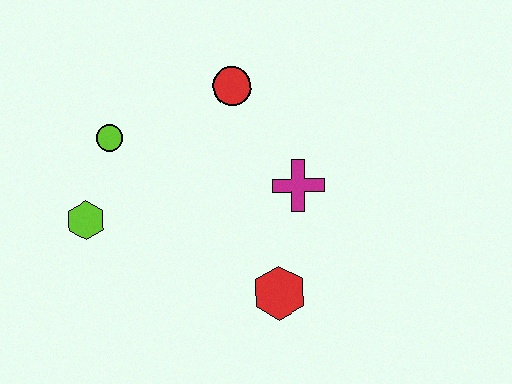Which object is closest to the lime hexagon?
The lime circle is closest to the lime hexagon.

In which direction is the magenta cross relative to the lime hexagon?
The magenta cross is to the right of the lime hexagon.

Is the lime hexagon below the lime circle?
Yes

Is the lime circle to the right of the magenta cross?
No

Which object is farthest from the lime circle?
The red hexagon is farthest from the lime circle.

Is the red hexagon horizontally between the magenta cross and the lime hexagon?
Yes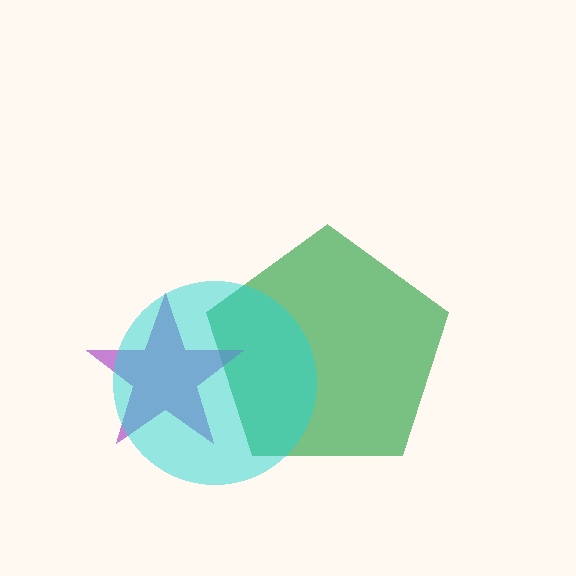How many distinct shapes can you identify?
There are 3 distinct shapes: a green pentagon, a purple star, a cyan circle.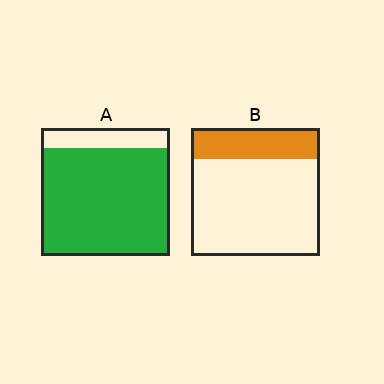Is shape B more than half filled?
No.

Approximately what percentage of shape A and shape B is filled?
A is approximately 85% and B is approximately 25%.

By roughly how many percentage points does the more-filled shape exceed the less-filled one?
By roughly 60 percentage points (A over B).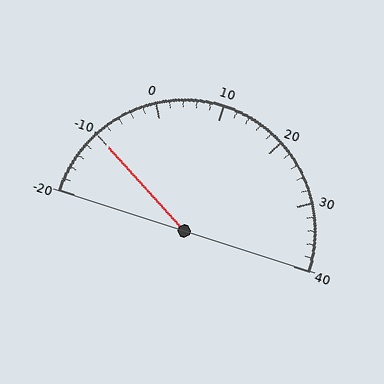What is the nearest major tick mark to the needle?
The nearest major tick mark is -10.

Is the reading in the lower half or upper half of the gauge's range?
The reading is in the lower half of the range (-20 to 40).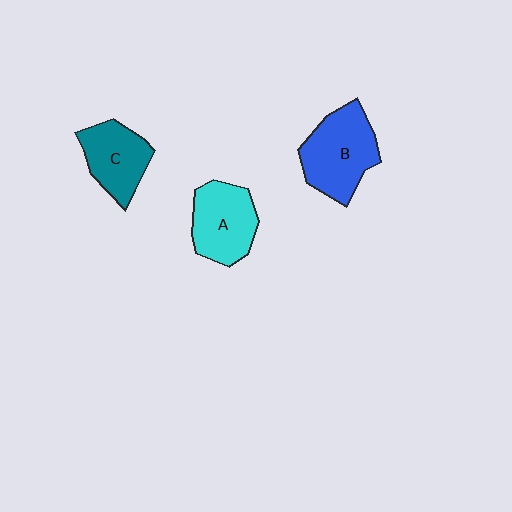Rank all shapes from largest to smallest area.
From largest to smallest: B (blue), A (cyan), C (teal).